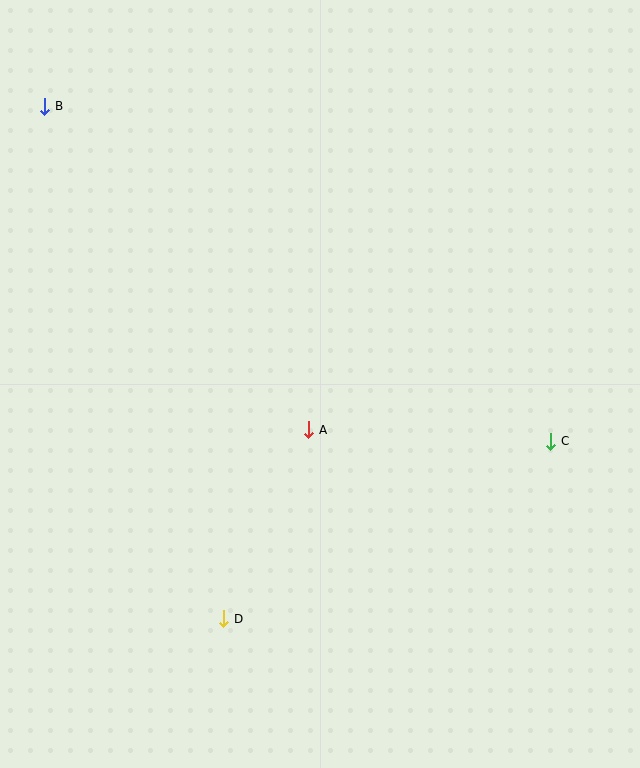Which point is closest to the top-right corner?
Point C is closest to the top-right corner.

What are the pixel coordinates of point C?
Point C is at (551, 441).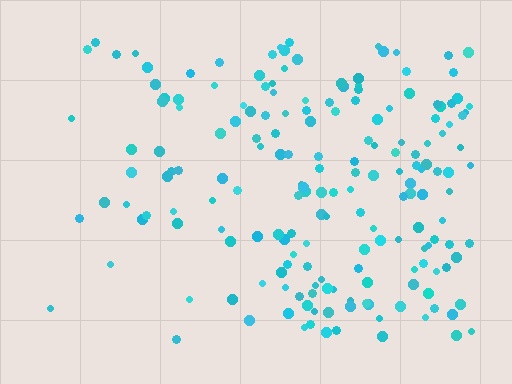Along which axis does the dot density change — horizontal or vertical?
Horizontal.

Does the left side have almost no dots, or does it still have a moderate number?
Still a moderate number, just noticeably fewer than the right.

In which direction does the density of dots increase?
From left to right, with the right side densest.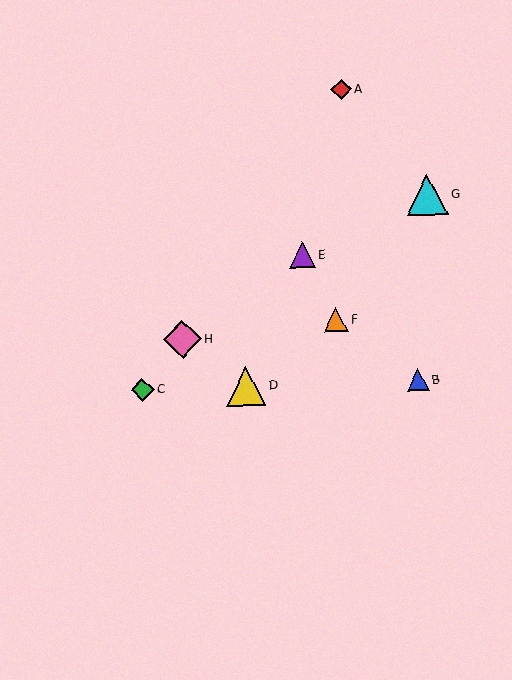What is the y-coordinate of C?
Object C is at y≈390.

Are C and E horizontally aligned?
No, C is at y≈390 and E is at y≈255.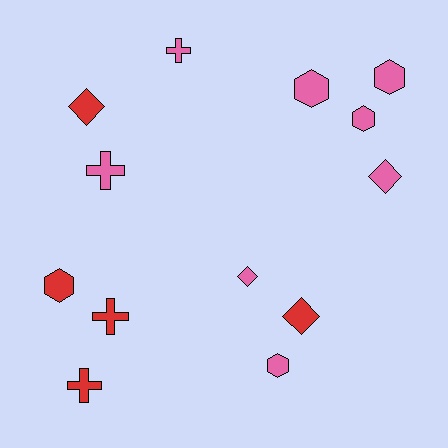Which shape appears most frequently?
Hexagon, with 5 objects.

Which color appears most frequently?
Pink, with 8 objects.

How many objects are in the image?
There are 13 objects.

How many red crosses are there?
There are 2 red crosses.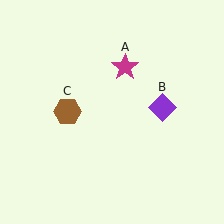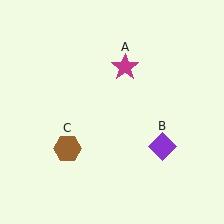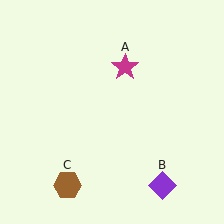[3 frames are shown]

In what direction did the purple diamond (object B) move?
The purple diamond (object B) moved down.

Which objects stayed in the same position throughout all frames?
Magenta star (object A) remained stationary.